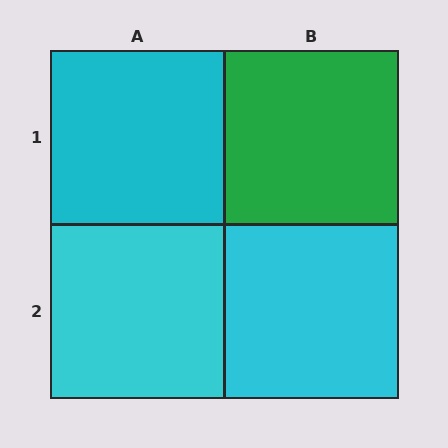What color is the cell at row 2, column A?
Cyan.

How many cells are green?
1 cell is green.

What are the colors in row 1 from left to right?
Cyan, green.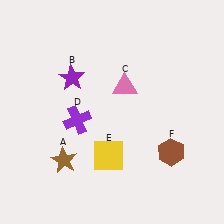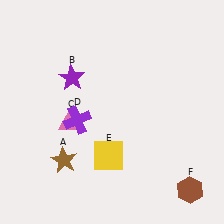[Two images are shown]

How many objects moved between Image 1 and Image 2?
2 objects moved between the two images.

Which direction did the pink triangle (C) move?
The pink triangle (C) moved left.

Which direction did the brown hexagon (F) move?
The brown hexagon (F) moved down.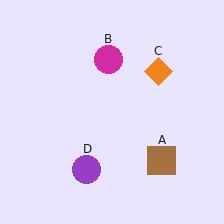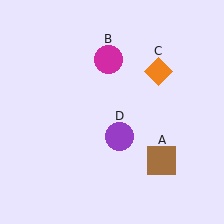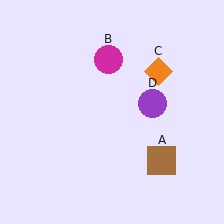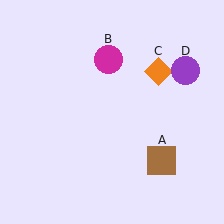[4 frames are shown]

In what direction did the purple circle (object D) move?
The purple circle (object D) moved up and to the right.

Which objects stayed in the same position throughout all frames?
Brown square (object A) and magenta circle (object B) and orange diamond (object C) remained stationary.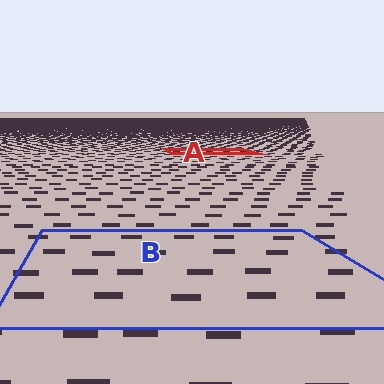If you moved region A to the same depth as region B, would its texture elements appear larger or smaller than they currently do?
They would appear larger. At a closer depth, the same texture elements are projected at a bigger on-screen size.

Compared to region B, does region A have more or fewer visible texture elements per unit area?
Region A has more texture elements per unit area — they are packed more densely because it is farther away.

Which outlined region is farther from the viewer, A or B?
Region A is farther from the viewer — the texture elements inside it appear smaller and more densely packed.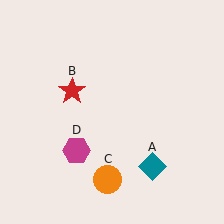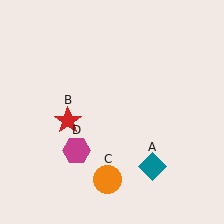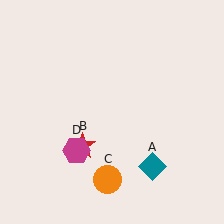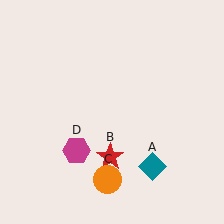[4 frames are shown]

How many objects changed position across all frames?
1 object changed position: red star (object B).